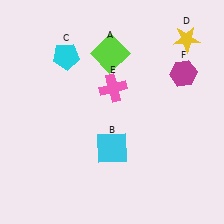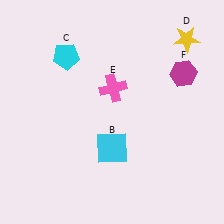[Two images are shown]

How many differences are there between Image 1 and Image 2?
There is 1 difference between the two images.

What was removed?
The lime square (A) was removed in Image 2.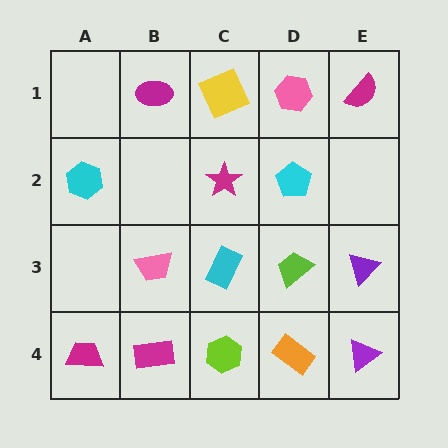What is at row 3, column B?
A pink trapezoid.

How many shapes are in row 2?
3 shapes.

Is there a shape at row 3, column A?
No, that cell is empty.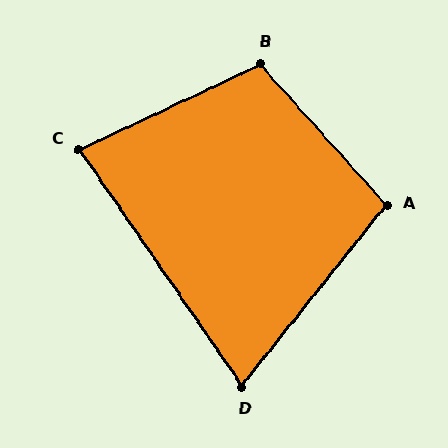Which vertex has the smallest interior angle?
D, at approximately 73 degrees.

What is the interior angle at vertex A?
Approximately 100 degrees (obtuse).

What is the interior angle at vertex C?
Approximately 80 degrees (acute).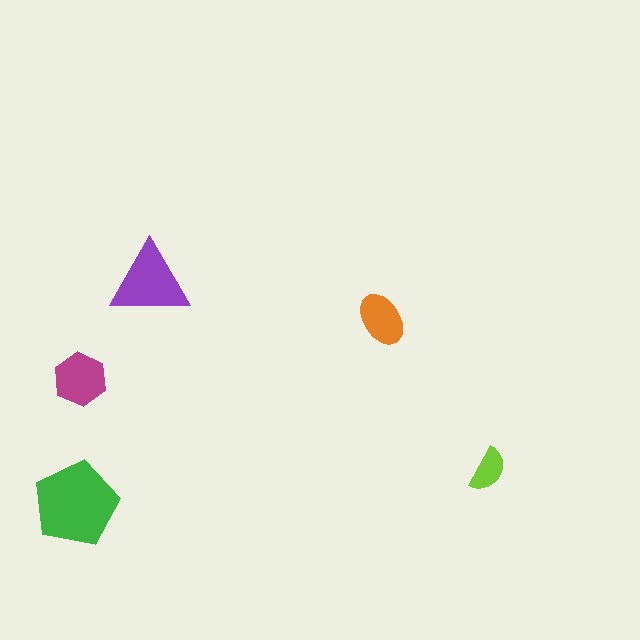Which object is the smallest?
The lime semicircle.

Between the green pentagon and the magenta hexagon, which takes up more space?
The green pentagon.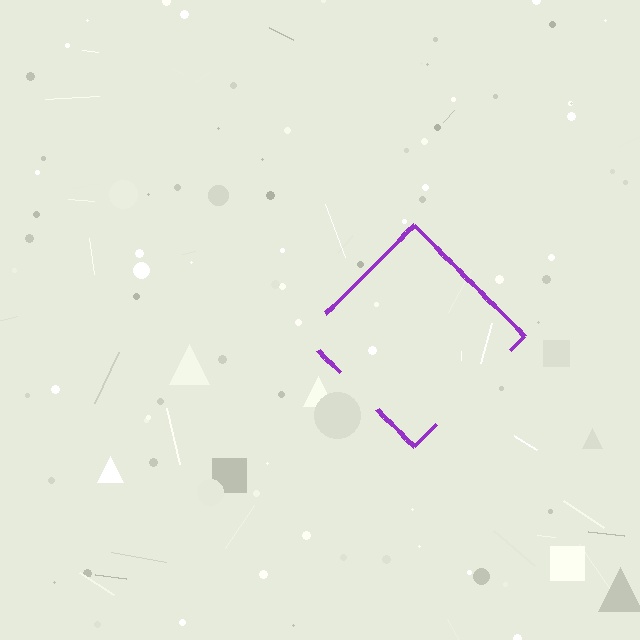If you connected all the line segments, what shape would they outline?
They would outline a diamond.